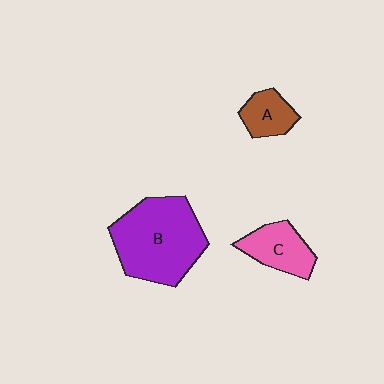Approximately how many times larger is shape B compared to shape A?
Approximately 3.1 times.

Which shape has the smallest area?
Shape A (brown).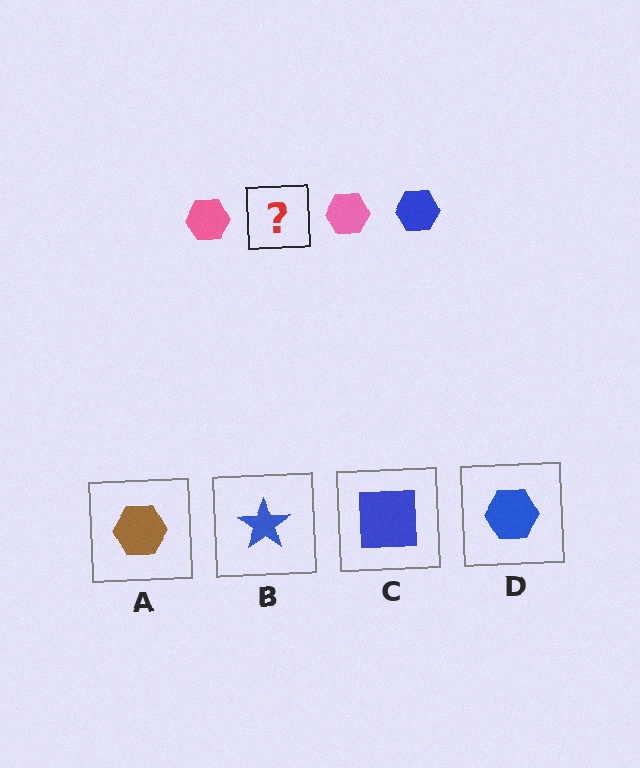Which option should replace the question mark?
Option D.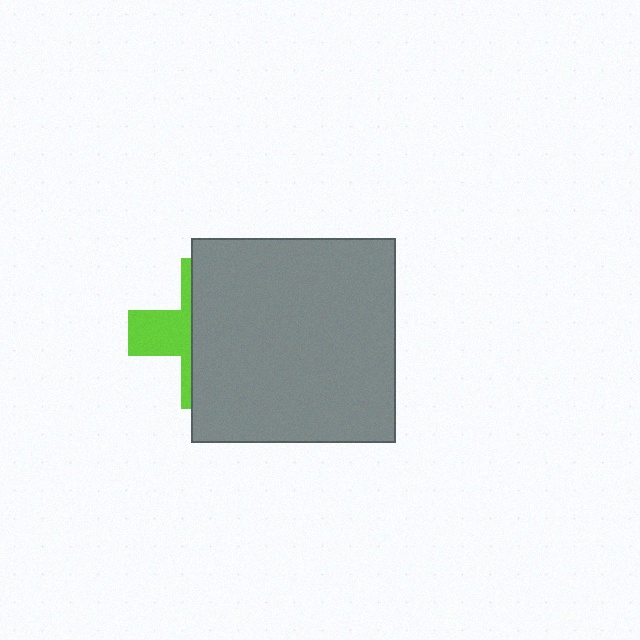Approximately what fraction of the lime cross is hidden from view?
Roughly 66% of the lime cross is hidden behind the gray square.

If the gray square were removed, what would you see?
You would see the complete lime cross.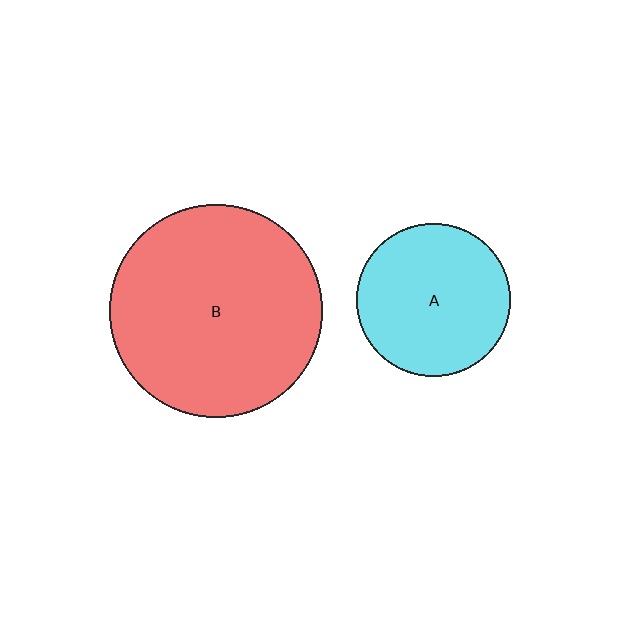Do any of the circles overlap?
No, none of the circles overlap.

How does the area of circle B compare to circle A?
Approximately 1.9 times.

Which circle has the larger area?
Circle B (red).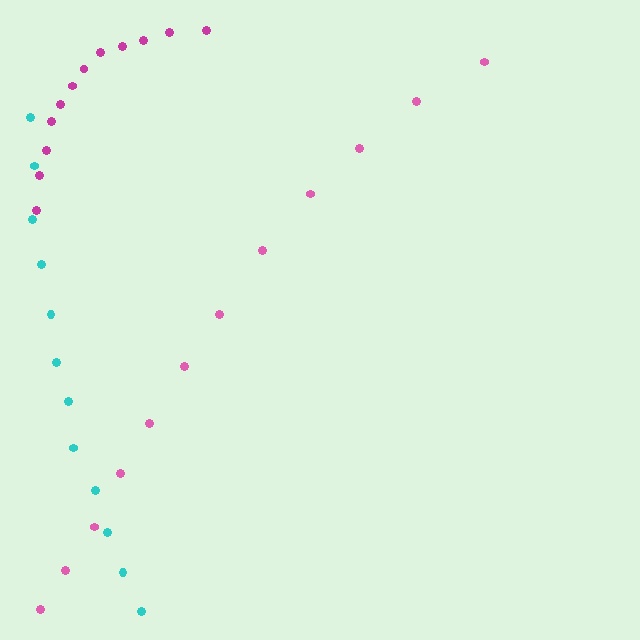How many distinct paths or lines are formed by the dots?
There are 3 distinct paths.